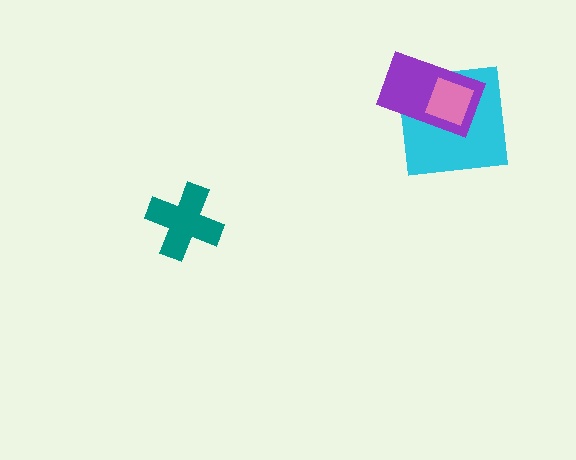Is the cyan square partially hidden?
Yes, it is partially covered by another shape.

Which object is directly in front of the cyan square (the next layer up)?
The purple rectangle is directly in front of the cyan square.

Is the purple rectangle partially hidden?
Yes, it is partially covered by another shape.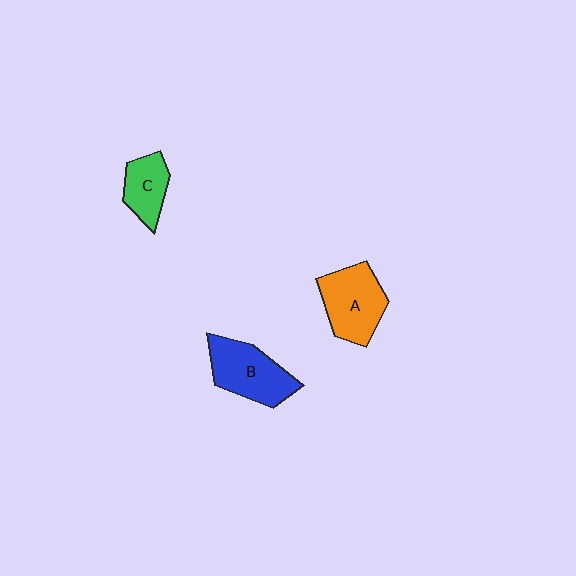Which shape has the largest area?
Shape B (blue).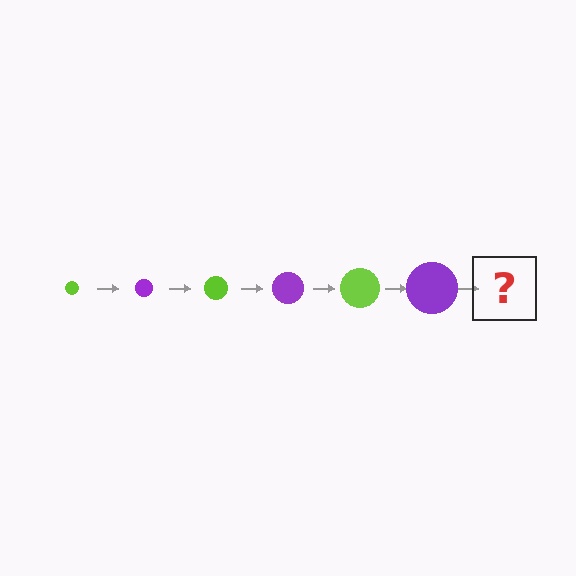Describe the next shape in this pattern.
It should be a lime circle, larger than the previous one.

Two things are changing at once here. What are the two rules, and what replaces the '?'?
The two rules are that the circle grows larger each step and the color cycles through lime and purple. The '?' should be a lime circle, larger than the previous one.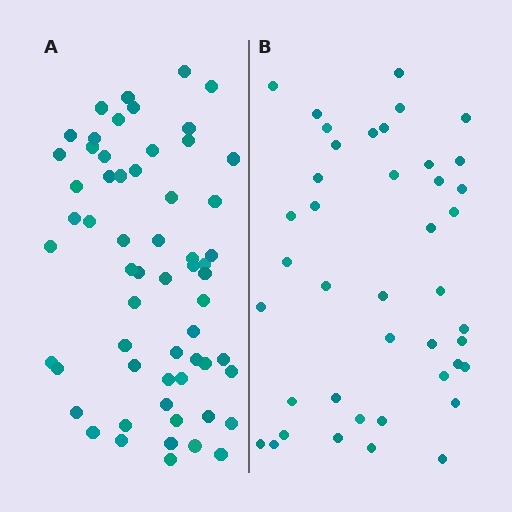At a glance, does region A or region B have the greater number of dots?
Region A (the left region) has more dots.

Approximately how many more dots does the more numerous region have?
Region A has approximately 20 more dots than region B.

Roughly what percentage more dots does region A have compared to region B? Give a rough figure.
About 45% more.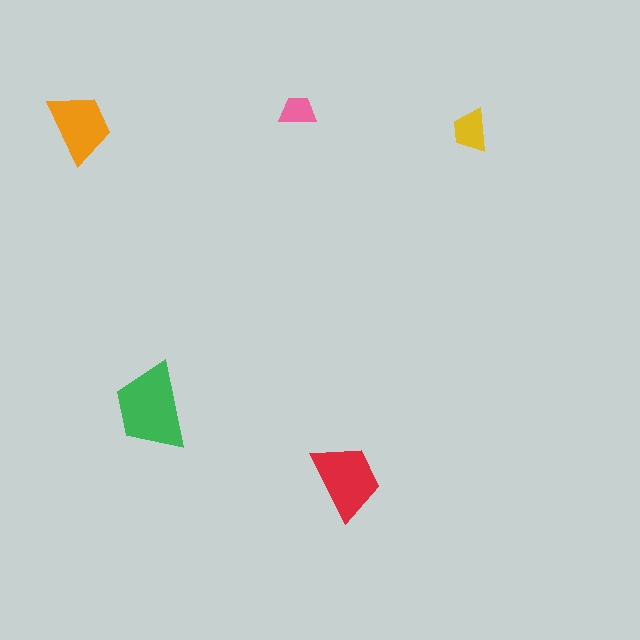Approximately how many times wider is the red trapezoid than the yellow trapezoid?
About 2 times wider.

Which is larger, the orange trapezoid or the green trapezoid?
The green one.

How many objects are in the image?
There are 5 objects in the image.